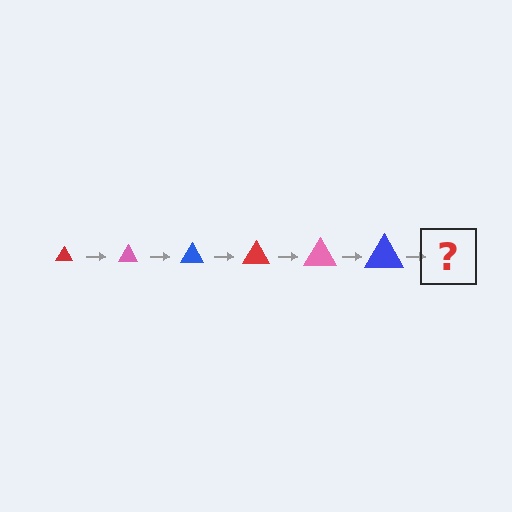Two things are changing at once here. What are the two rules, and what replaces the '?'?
The two rules are that the triangle grows larger each step and the color cycles through red, pink, and blue. The '?' should be a red triangle, larger than the previous one.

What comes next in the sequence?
The next element should be a red triangle, larger than the previous one.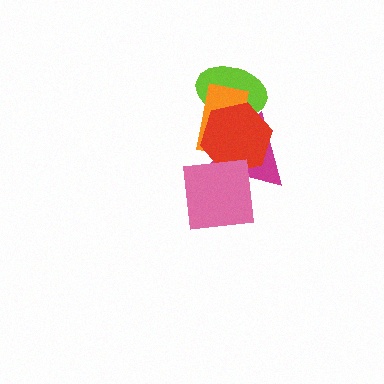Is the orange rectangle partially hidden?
Yes, it is partially covered by another shape.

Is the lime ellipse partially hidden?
Yes, it is partially covered by another shape.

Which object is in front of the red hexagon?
The pink square is in front of the red hexagon.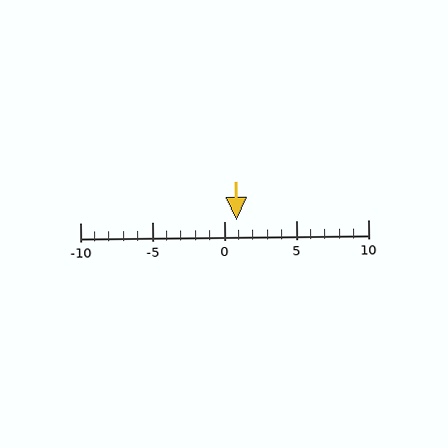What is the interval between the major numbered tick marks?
The major tick marks are spaced 5 units apart.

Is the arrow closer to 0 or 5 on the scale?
The arrow is closer to 0.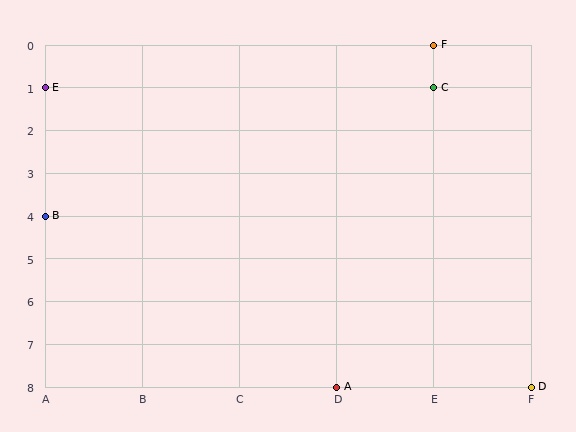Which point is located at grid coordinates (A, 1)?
Point E is at (A, 1).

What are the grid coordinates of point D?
Point D is at grid coordinates (F, 8).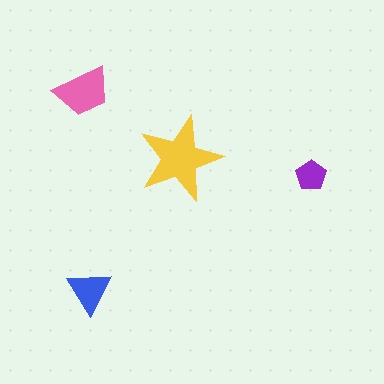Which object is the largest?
The yellow star.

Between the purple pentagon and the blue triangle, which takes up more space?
The blue triangle.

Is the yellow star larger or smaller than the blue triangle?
Larger.